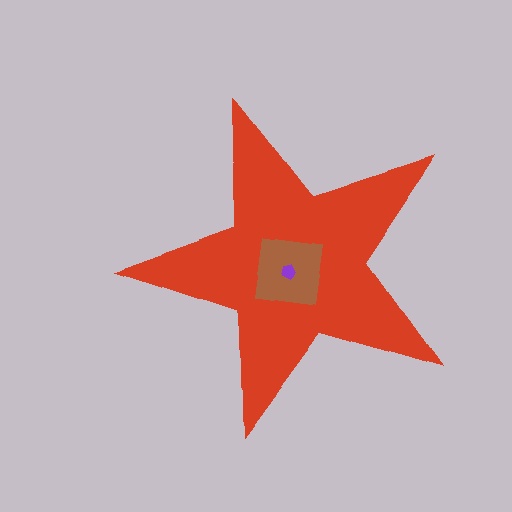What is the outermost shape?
The red star.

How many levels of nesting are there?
3.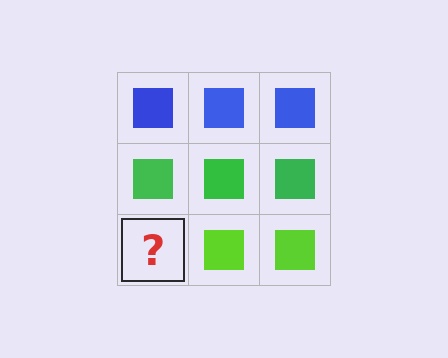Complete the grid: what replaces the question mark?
The question mark should be replaced with a lime square.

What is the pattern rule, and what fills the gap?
The rule is that each row has a consistent color. The gap should be filled with a lime square.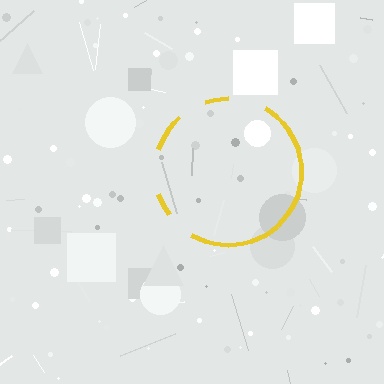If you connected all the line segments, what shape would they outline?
They would outline a circle.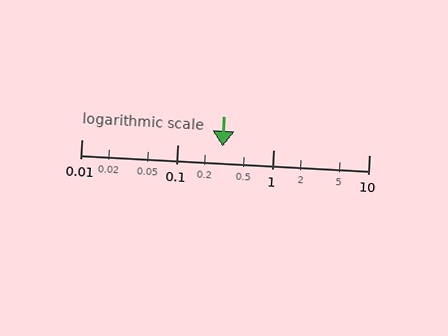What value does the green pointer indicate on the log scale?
The pointer indicates approximately 0.3.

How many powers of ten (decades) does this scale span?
The scale spans 3 decades, from 0.01 to 10.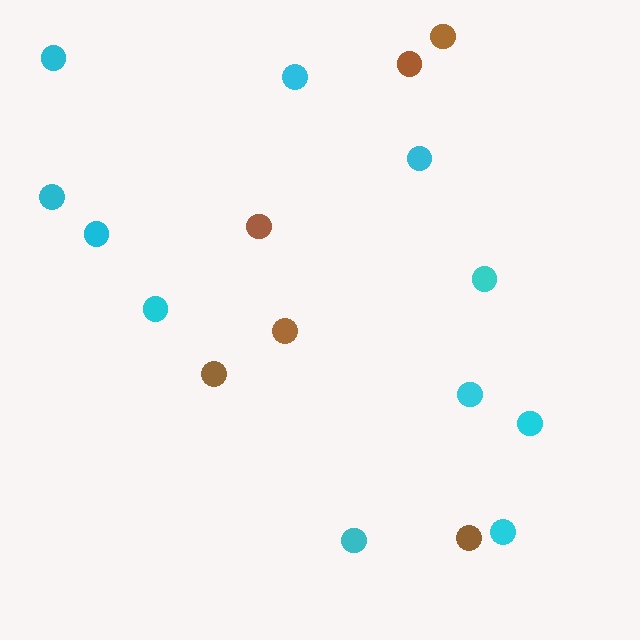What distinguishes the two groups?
There are 2 groups: one group of cyan circles (11) and one group of brown circles (6).